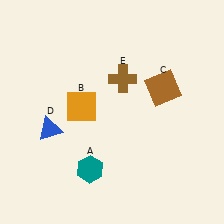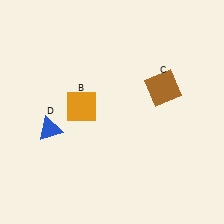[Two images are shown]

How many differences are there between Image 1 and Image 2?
There are 2 differences between the two images.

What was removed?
The brown cross (E), the teal hexagon (A) were removed in Image 2.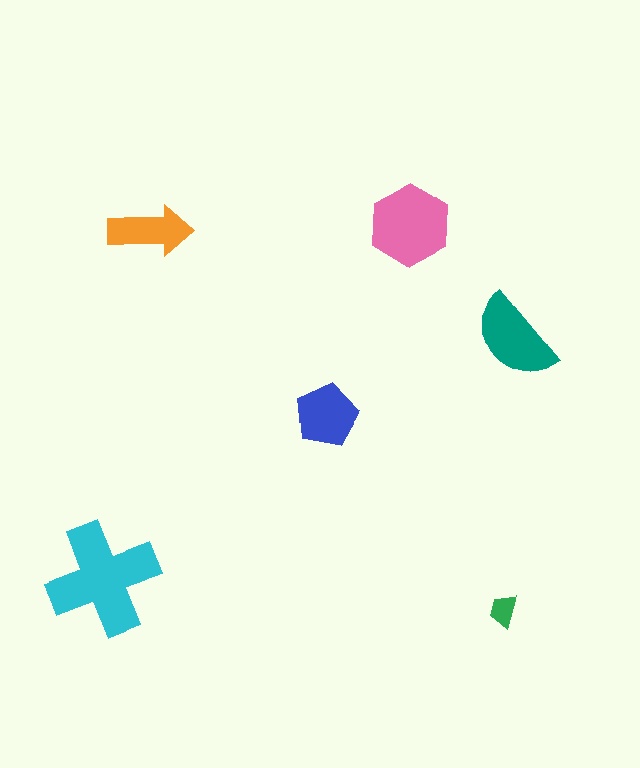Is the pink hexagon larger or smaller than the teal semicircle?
Larger.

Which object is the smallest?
The green trapezoid.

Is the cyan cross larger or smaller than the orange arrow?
Larger.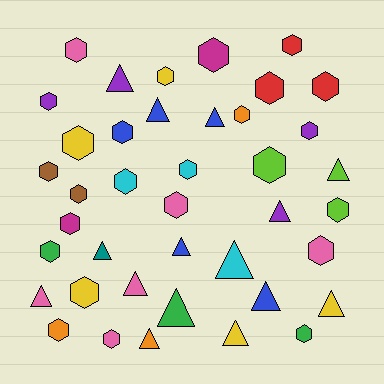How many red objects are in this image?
There are 3 red objects.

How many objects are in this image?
There are 40 objects.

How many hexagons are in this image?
There are 25 hexagons.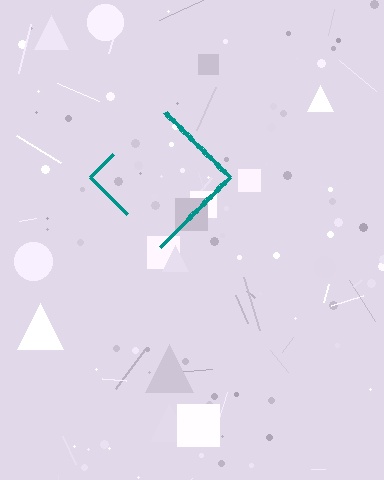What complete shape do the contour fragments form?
The contour fragments form a diamond.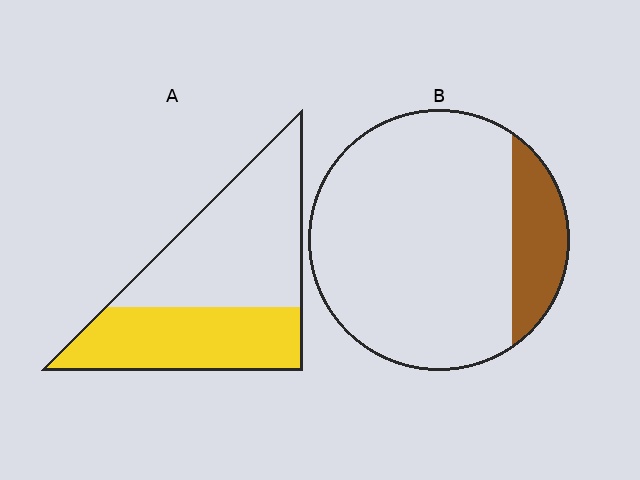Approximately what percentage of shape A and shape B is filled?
A is approximately 45% and B is approximately 15%.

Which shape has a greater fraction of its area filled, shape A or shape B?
Shape A.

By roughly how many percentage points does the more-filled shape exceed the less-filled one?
By roughly 25 percentage points (A over B).